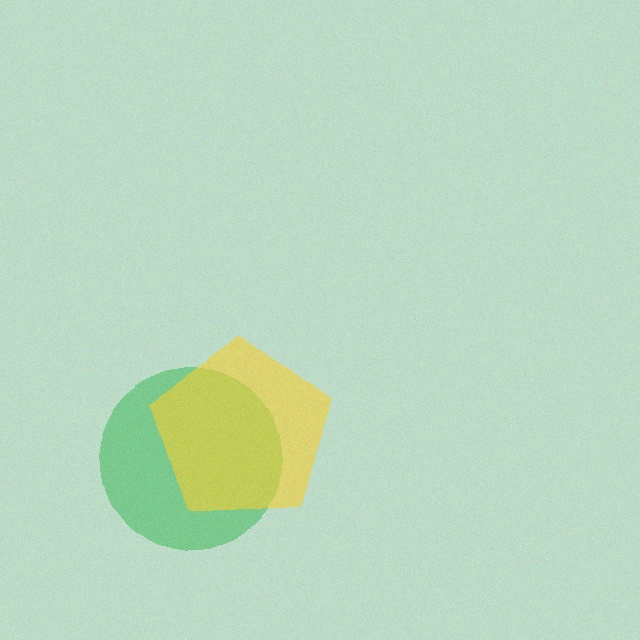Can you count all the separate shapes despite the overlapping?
Yes, there are 2 separate shapes.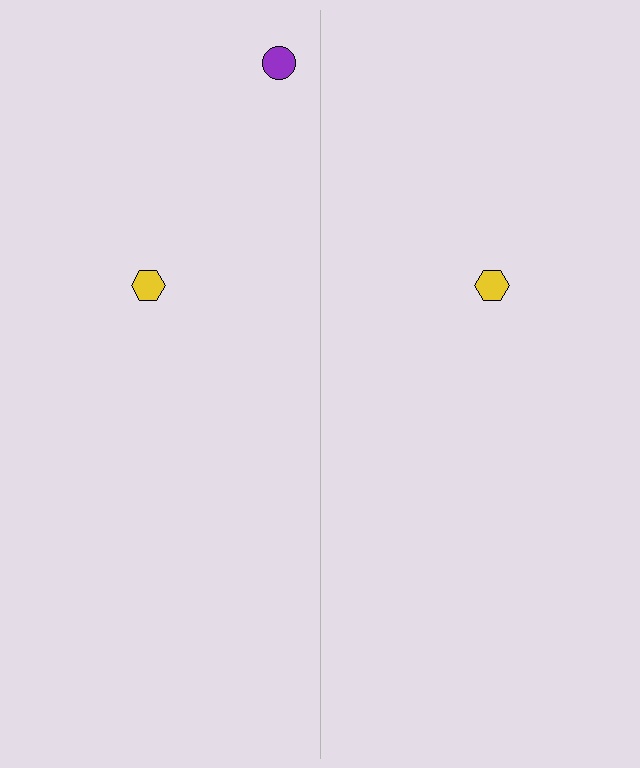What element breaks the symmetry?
A purple circle is missing from the right side.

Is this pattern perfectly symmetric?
No, the pattern is not perfectly symmetric. A purple circle is missing from the right side.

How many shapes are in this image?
There are 3 shapes in this image.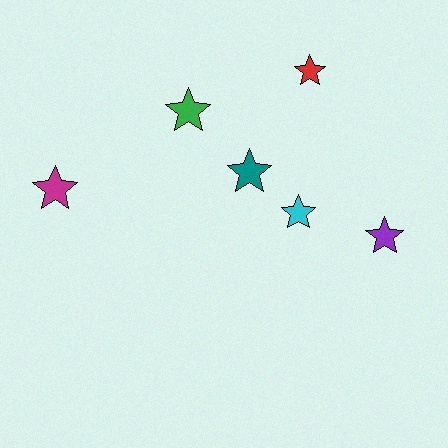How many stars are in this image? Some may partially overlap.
There are 6 stars.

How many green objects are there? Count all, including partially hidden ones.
There is 1 green object.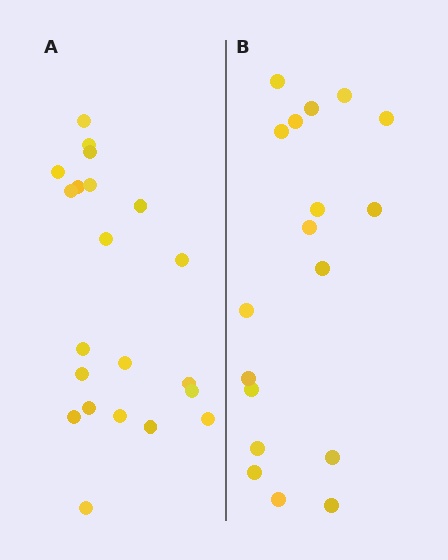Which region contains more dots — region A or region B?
Region A (the left region) has more dots.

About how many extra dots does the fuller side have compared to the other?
Region A has just a few more — roughly 2 or 3 more dots than region B.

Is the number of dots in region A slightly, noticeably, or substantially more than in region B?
Region A has only slightly more — the two regions are fairly close. The ratio is roughly 1.2 to 1.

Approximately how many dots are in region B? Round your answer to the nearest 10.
About 20 dots. (The exact count is 18, which rounds to 20.)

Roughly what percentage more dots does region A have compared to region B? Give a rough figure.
About 15% more.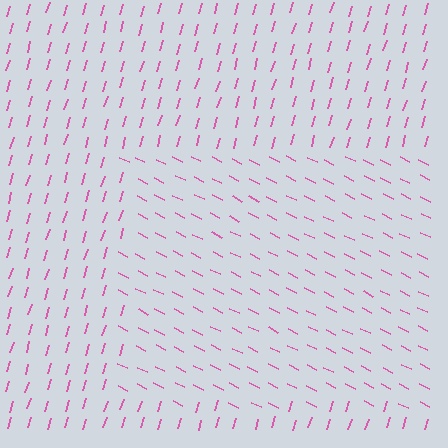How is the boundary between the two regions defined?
The boundary is defined purely by a change in line orientation (approximately 80 degrees difference). All lines are the same color and thickness.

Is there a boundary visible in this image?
Yes, there is a texture boundary formed by a change in line orientation.